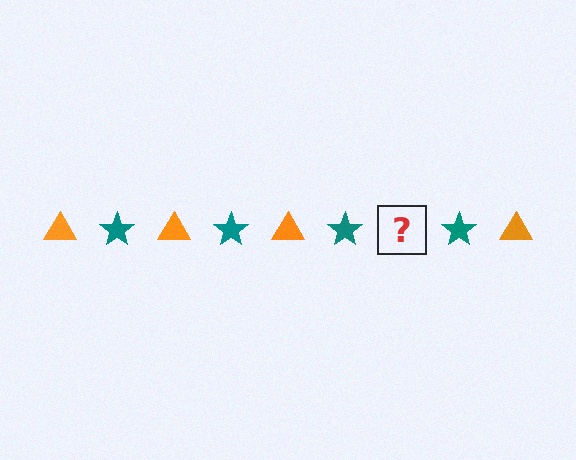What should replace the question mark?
The question mark should be replaced with an orange triangle.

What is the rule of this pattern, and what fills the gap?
The rule is that the pattern alternates between orange triangle and teal star. The gap should be filled with an orange triangle.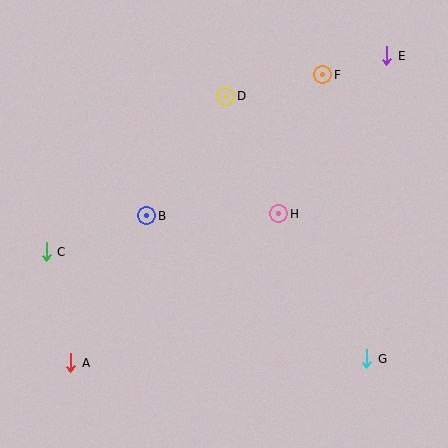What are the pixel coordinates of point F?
Point F is at (323, 75).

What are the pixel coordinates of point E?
Point E is at (387, 56).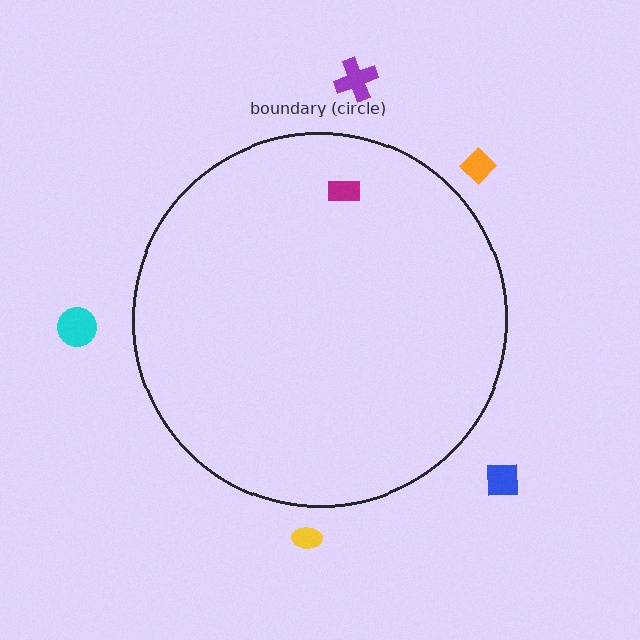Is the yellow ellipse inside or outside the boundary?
Outside.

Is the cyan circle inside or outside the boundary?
Outside.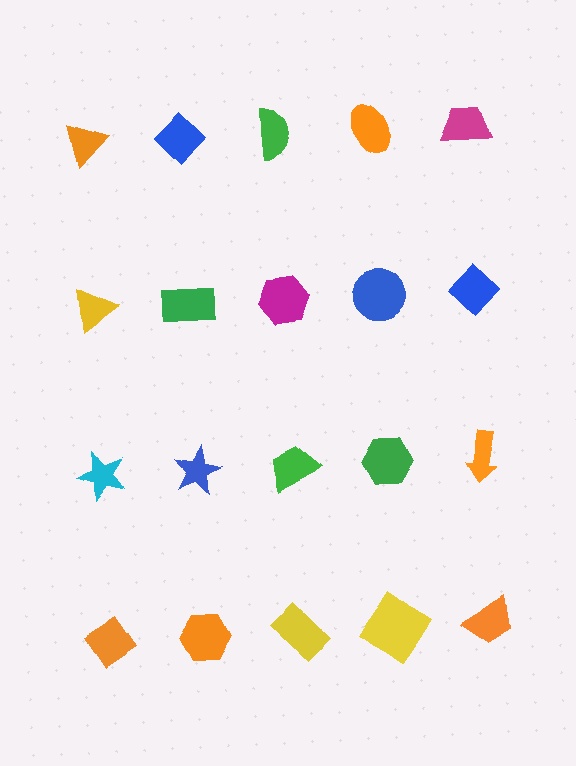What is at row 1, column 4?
An orange ellipse.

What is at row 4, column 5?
An orange trapezoid.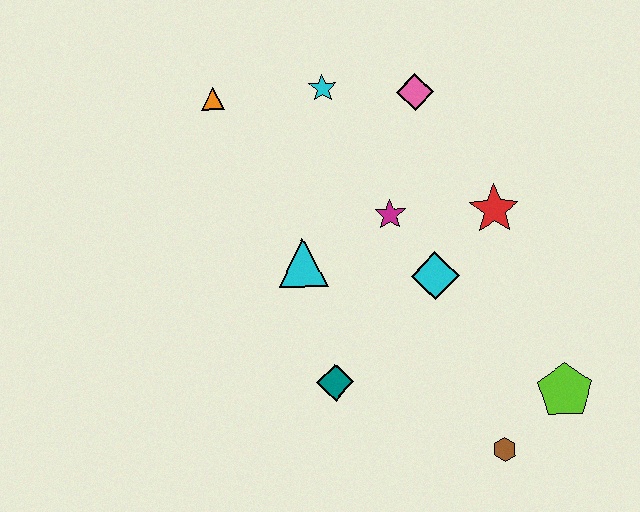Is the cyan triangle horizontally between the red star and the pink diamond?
No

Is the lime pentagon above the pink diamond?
No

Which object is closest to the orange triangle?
The cyan star is closest to the orange triangle.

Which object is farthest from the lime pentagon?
The orange triangle is farthest from the lime pentagon.